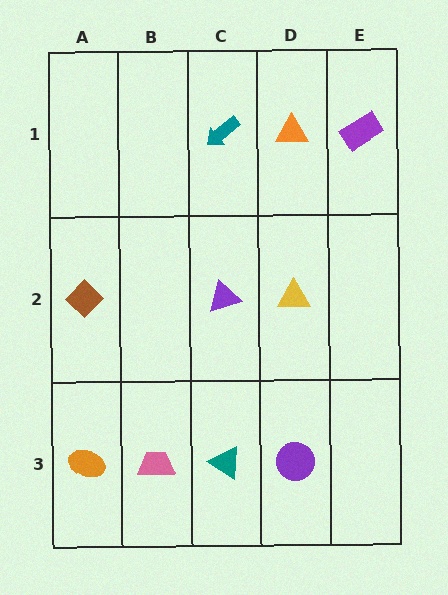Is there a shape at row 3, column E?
No, that cell is empty.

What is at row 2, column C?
A purple triangle.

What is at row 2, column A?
A brown diamond.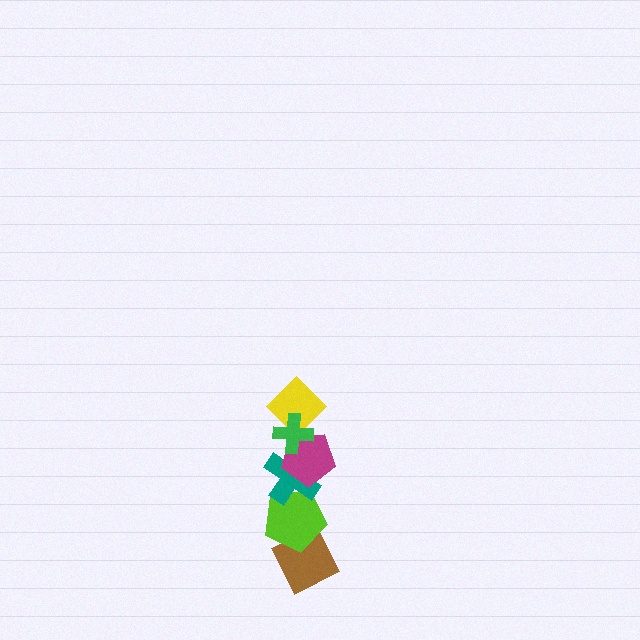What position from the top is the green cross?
The green cross is 1st from the top.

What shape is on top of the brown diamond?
The lime pentagon is on top of the brown diamond.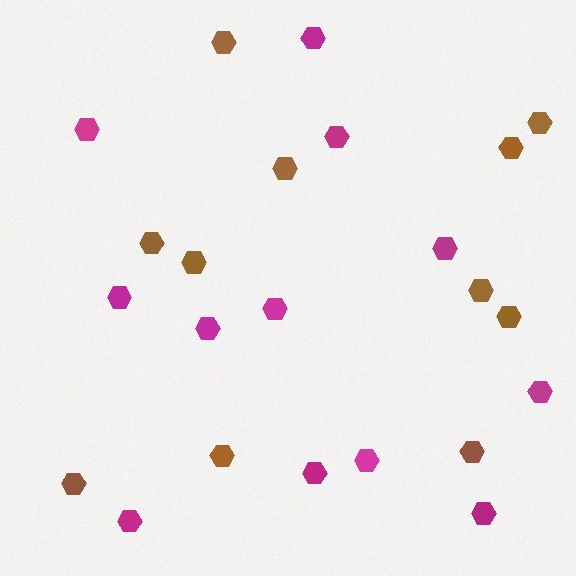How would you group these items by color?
There are 2 groups: one group of brown hexagons (11) and one group of magenta hexagons (12).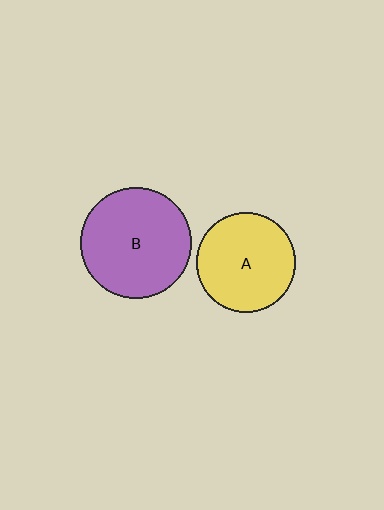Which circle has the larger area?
Circle B (purple).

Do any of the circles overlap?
No, none of the circles overlap.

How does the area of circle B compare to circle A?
Approximately 1.2 times.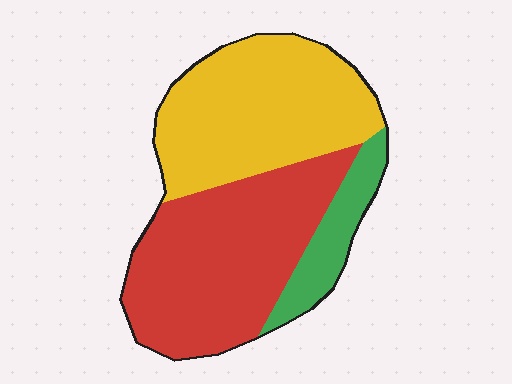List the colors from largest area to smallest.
From largest to smallest: red, yellow, green.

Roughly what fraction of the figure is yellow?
Yellow takes up between a third and a half of the figure.